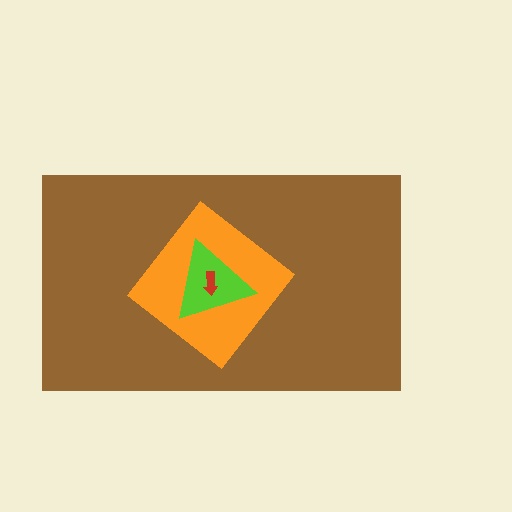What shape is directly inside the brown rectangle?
The orange diamond.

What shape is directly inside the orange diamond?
The lime triangle.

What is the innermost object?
The red arrow.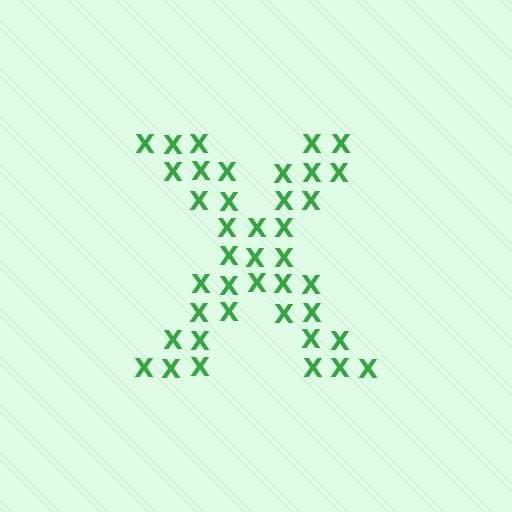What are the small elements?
The small elements are letter X's.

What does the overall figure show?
The overall figure shows the letter X.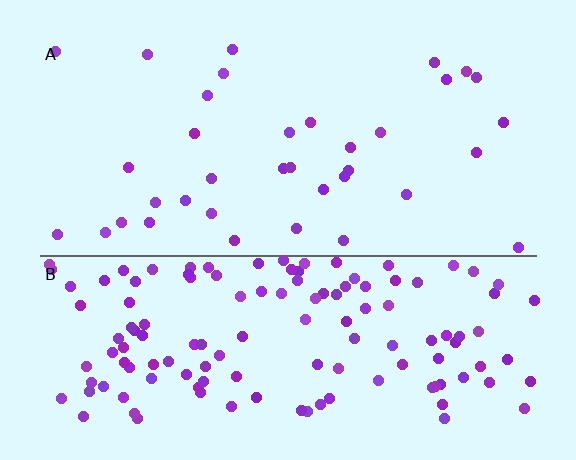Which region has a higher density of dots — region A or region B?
B (the bottom).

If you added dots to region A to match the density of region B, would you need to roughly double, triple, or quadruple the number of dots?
Approximately quadruple.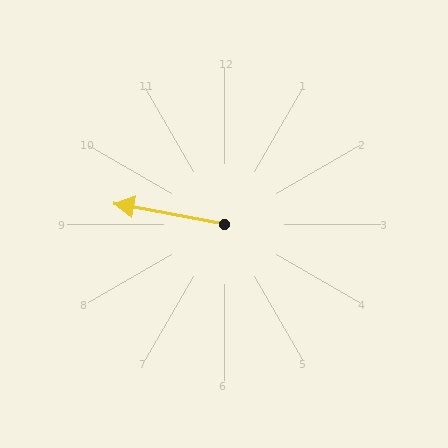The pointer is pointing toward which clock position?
Roughly 9 o'clock.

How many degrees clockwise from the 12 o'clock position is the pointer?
Approximately 281 degrees.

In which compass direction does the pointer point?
West.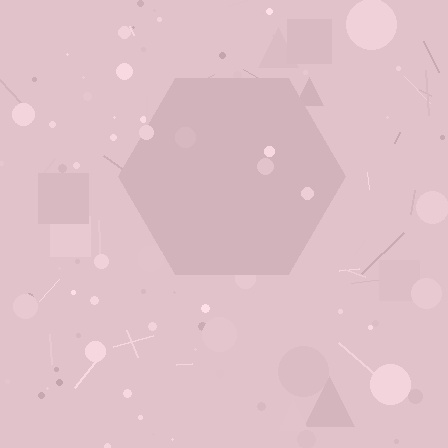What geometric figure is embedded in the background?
A hexagon is embedded in the background.